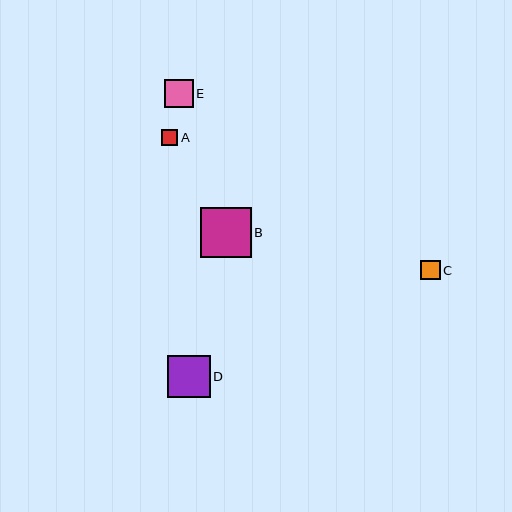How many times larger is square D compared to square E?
Square D is approximately 1.5 times the size of square E.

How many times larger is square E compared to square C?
Square E is approximately 1.4 times the size of square C.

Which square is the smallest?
Square A is the smallest with a size of approximately 16 pixels.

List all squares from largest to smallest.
From largest to smallest: B, D, E, C, A.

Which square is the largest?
Square B is the largest with a size of approximately 51 pixels.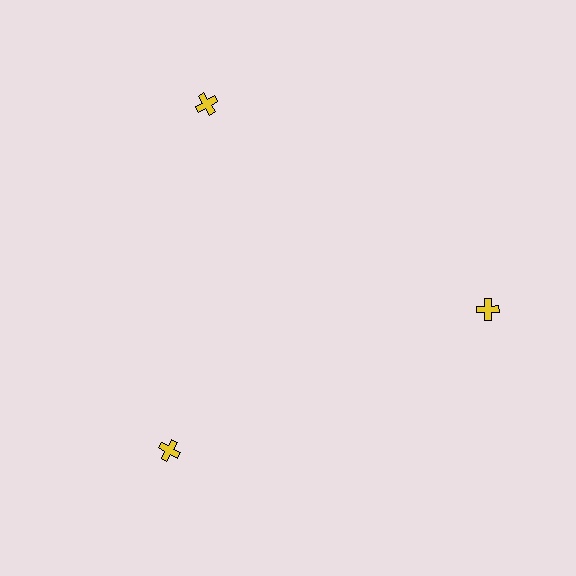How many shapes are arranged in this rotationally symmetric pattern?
There are 3 shapes, arranged in 3 groups of 1.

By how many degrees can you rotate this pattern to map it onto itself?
The pattern maps onto itself every 120 degrees of rotation.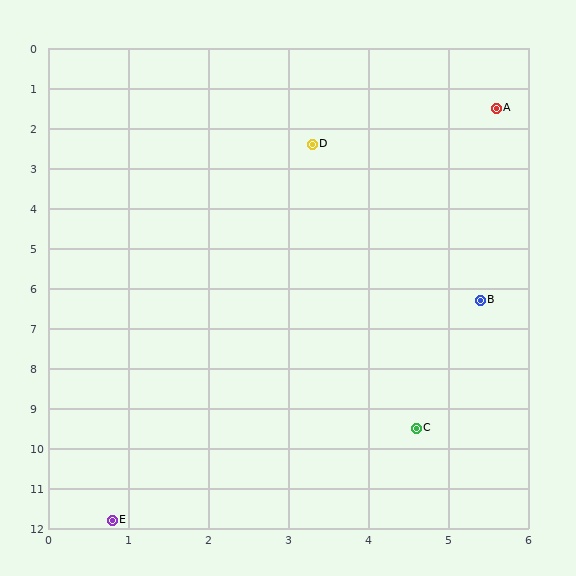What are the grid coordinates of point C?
Point C is at approximately (4.6, 9.5).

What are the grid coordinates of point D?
Point D is at approximately (3.3, 2.4).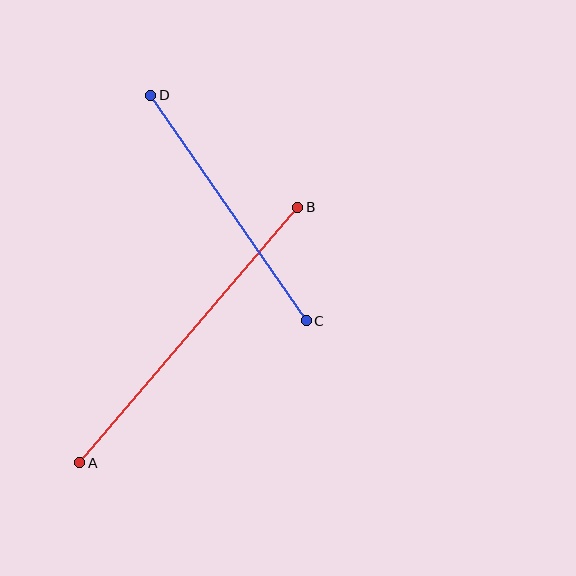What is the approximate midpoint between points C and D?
The midpoint is at approximately (228, 208) pixels.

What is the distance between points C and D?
The distance is approximately 274 pixels.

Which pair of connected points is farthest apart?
Points A and B are farthest apart.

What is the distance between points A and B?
The distance is approximately 336 pixels.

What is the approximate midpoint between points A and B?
The midpoint is at approximately (189, 335) pixels.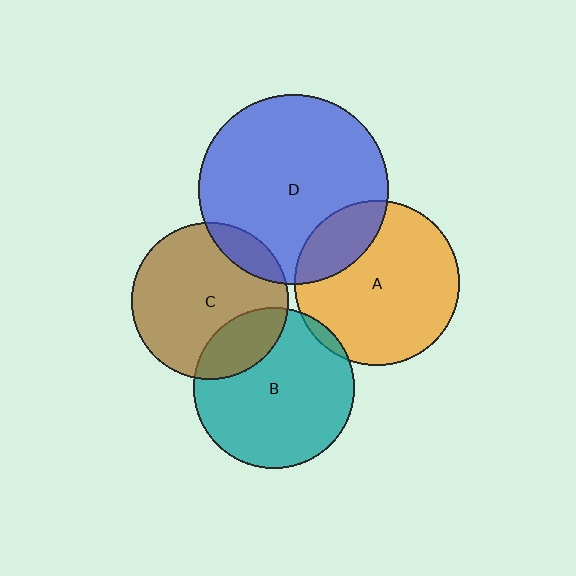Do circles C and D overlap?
Yes.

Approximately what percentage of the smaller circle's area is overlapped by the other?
Approximately 10%.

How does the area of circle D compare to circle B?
Approximately 1.4 times.